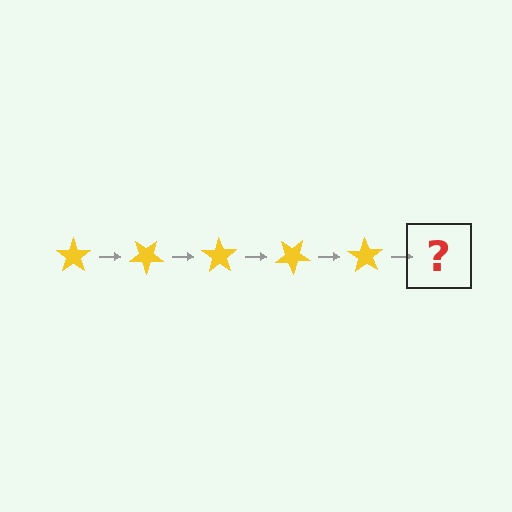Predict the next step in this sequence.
The next step is a yellow star rotated 175 degrees.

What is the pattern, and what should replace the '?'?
The pattern is that the star rotates 35 degrees each step. The '?' should be a yellow star rotated 175 degrees.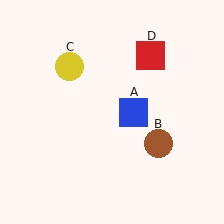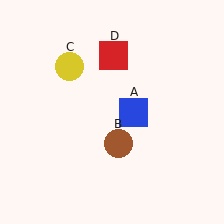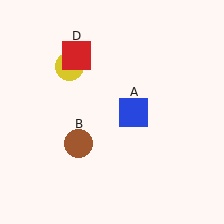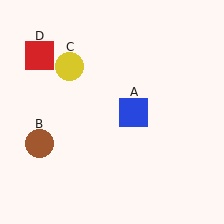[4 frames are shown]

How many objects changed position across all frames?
2 objects changed position: brown circle (object B), red square (object D).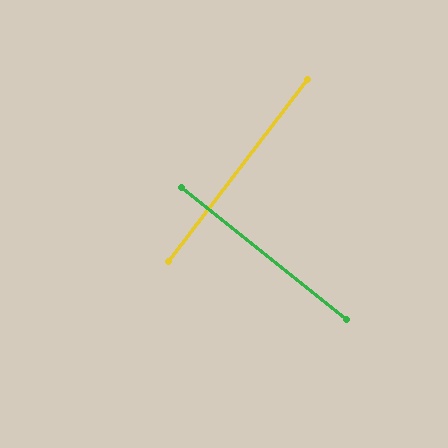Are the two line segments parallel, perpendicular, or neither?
Perpendicular — they meet at approximately 89°.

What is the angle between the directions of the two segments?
Approximately 89 degrees.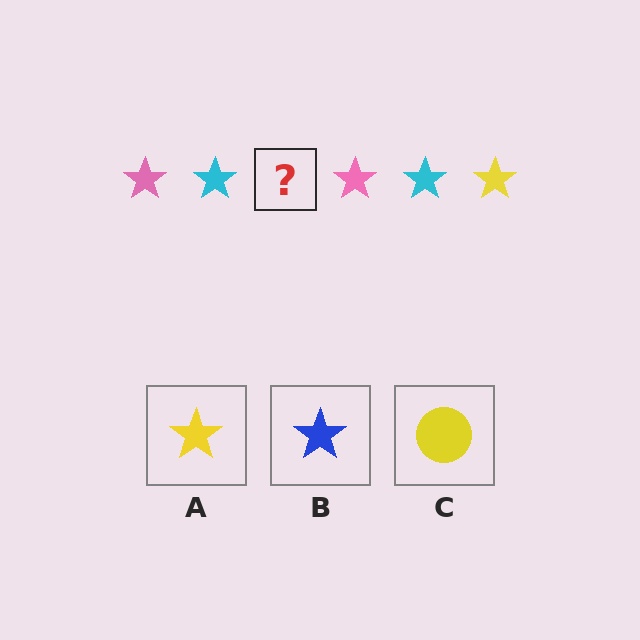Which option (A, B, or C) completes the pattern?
A.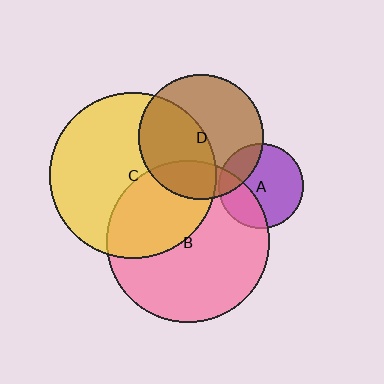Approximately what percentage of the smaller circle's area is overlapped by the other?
Approximately 45%.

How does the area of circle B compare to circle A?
Approximately 3.7 times.